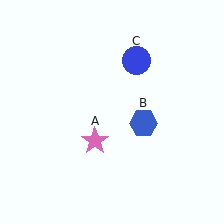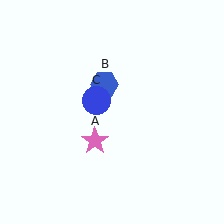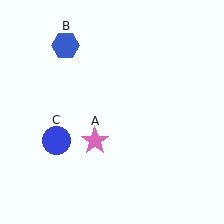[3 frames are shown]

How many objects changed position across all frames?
2 objects changed position: blue hexagon (object B), blue circle (object C).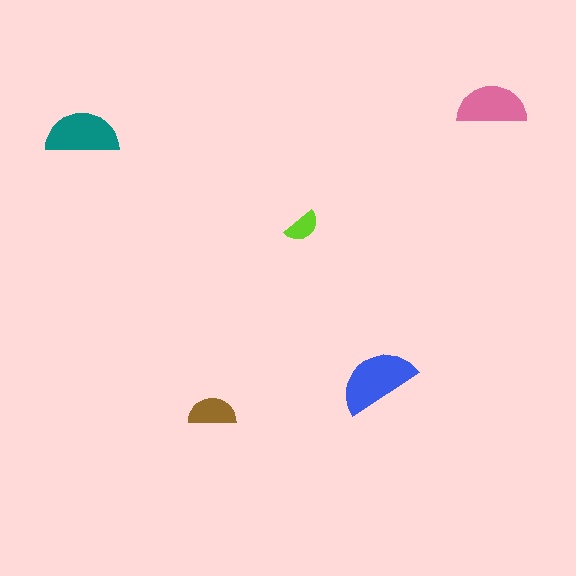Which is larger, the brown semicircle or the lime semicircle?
The brown one.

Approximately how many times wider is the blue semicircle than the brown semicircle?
About 1.5 times wider.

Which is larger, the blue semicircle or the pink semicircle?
The blue one.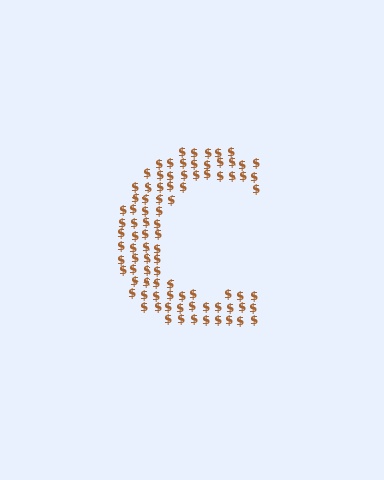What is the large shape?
The large shape is the letter C.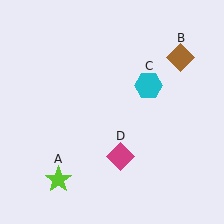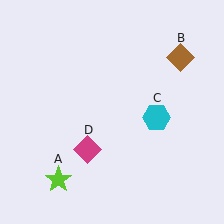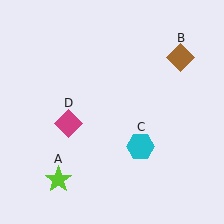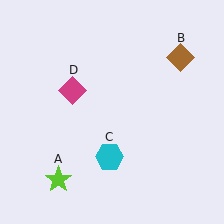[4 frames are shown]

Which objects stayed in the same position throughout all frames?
Lime star (object A) and brown diamond (object B) remained stationary.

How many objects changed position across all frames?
2 objects changed position: cyan hexagon (object C), magenta diamond (object D).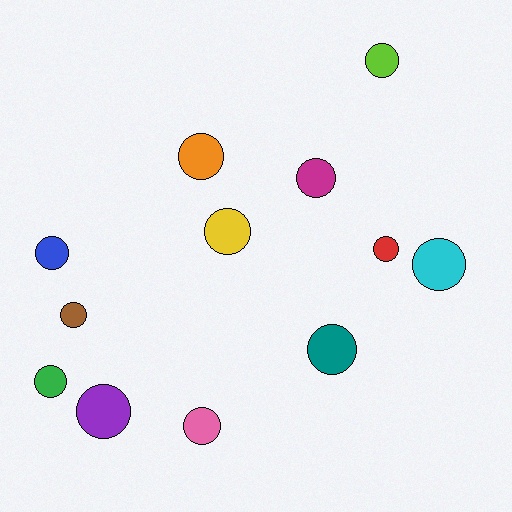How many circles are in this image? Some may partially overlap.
There are 12 circles.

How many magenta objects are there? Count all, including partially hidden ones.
There is 1 magenta object.